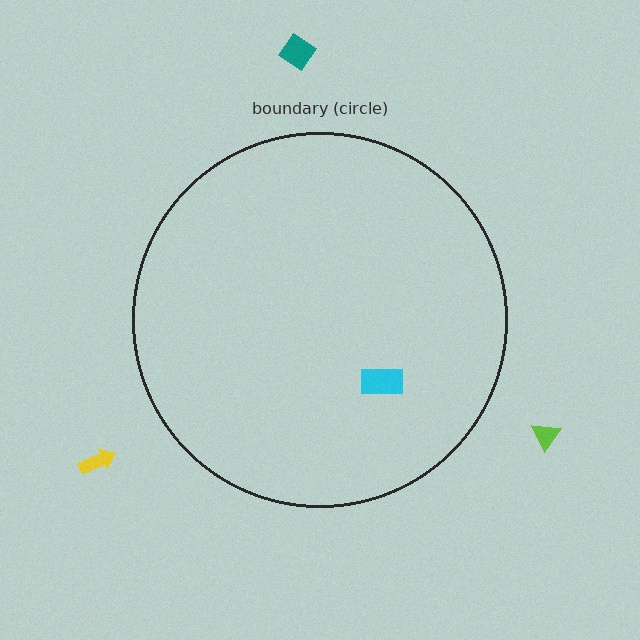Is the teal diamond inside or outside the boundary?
Outside.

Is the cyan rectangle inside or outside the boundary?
Inside.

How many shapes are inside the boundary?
1 inside, 3 outside.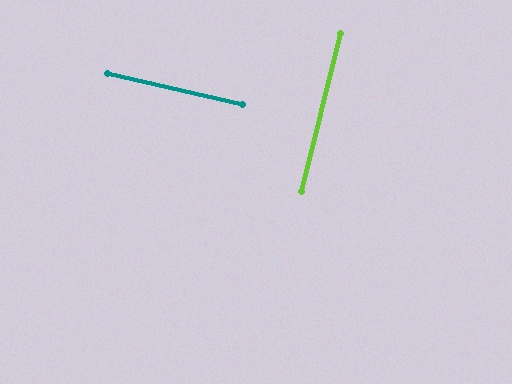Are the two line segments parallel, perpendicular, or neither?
Perpendicular — they meet at approximately 90°.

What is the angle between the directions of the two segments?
Approximately 90 degrees.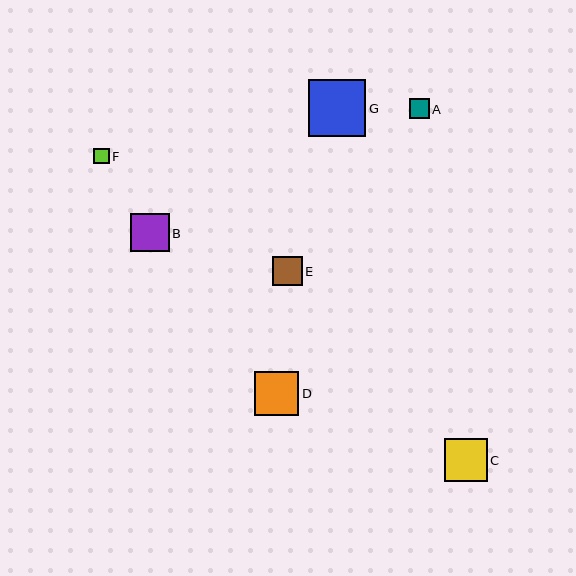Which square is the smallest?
Square F is the smallest with a size of approximately 16 pixels.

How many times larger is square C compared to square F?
Square C is approximately 2.7 times the size of square F.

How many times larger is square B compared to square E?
Square B is approximately 1.3 times the size of square E.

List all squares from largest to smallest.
From largest to smallest: G, D, C, B, E, A, F.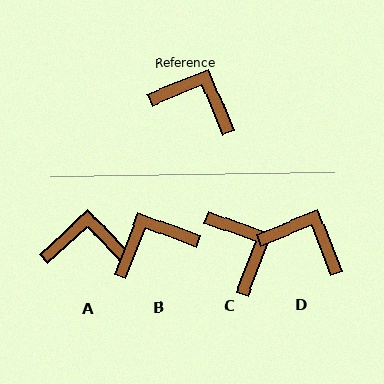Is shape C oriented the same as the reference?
No, it is off by about 43 degrees.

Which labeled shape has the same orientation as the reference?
D.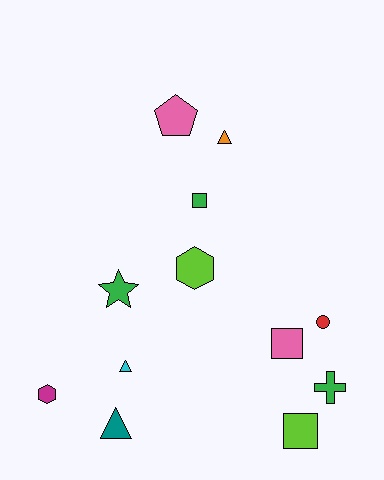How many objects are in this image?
There are 12 objects.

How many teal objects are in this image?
There is 1 teal object.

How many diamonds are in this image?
There are no diamonds.